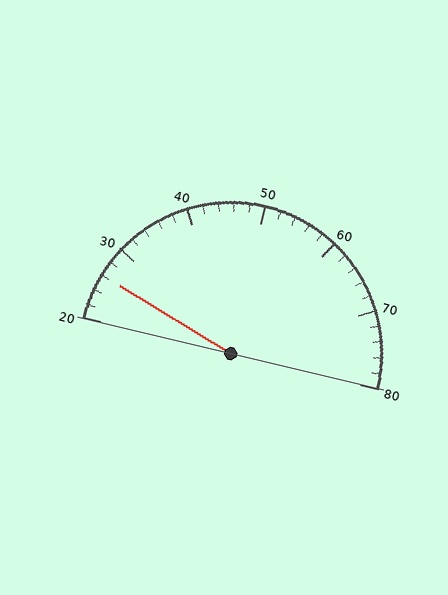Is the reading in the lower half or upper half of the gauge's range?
The reading is in the lower half of the range (20 to 80).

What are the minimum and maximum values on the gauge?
The gauge ranges from 20 to 80.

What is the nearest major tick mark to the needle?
The nearest major tick mark is 30.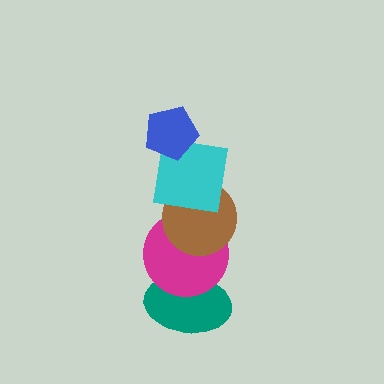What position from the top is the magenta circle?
The magenta circle is 4th from the top.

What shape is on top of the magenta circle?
The brown circle is on top of the magenta circle.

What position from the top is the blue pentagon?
The blue pentagon is 1st from the top.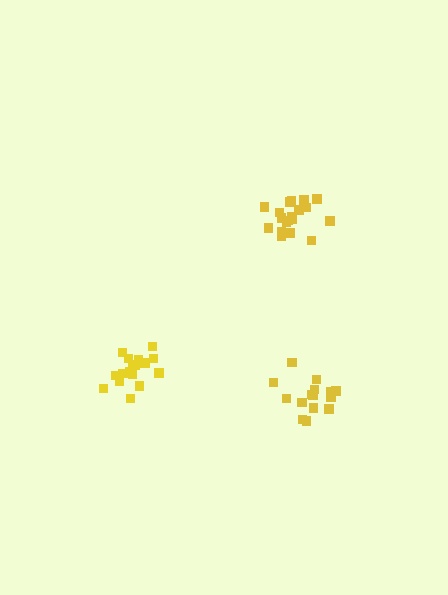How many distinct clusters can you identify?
There are 3 distinct clusters.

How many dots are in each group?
Group 1: 20 dots, Group 2: 15 dots, Group 3: 19 dots (54 total).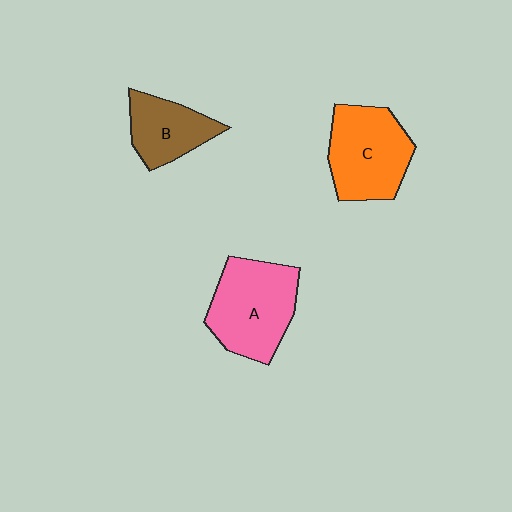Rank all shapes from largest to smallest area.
From largest to smallest: A (pink), C (orange), B (brown).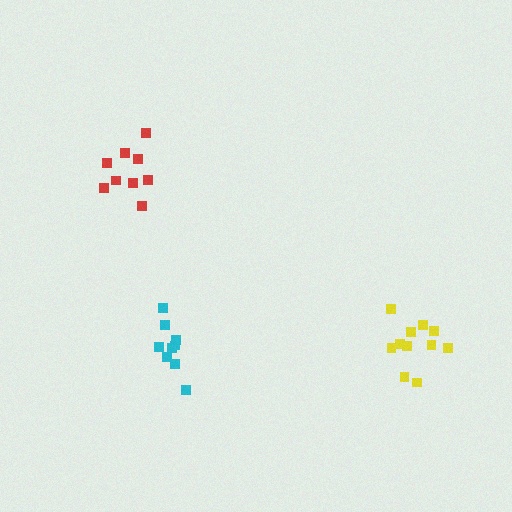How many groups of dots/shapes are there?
There are 3 groups.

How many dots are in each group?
Group 1: 9 dots, Group 2: 11 dots, Group 3: 9 dots (29 total).